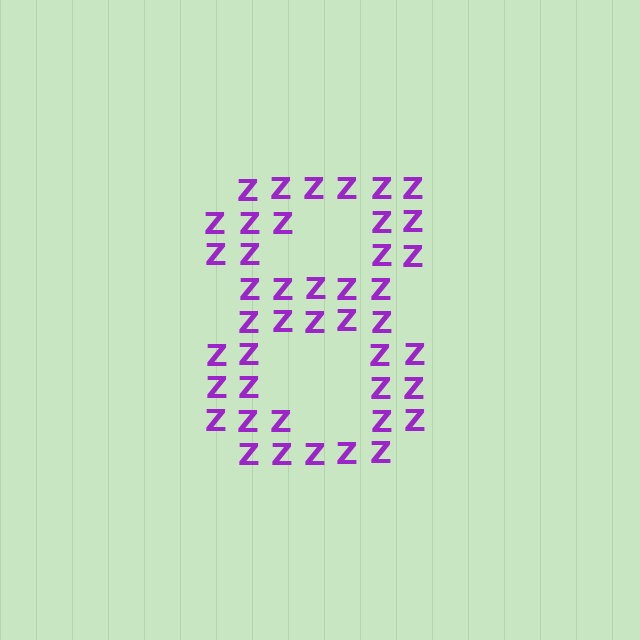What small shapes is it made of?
It is made of small letter Z's.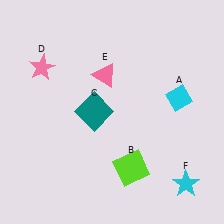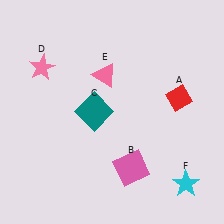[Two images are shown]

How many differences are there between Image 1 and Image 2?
There are 2 differences between the two images.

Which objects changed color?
A changed from cyan to red. B changed from lime to pink.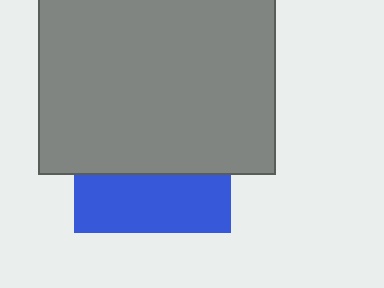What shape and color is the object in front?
The object in front is a gray square.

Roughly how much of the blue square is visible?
A small part of it is visible (roughly 37%).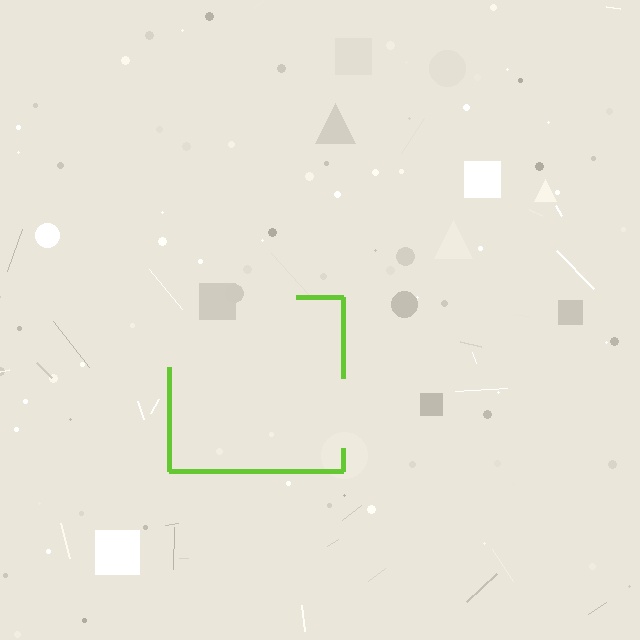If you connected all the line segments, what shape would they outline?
They would outline a square.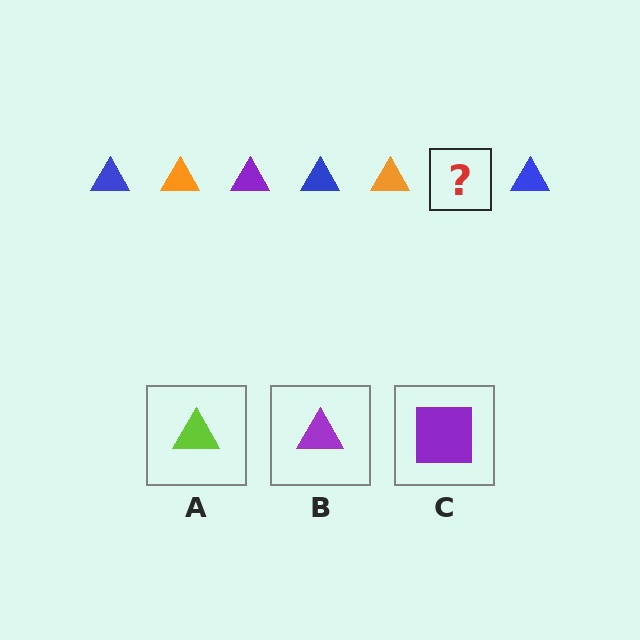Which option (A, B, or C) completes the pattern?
B.